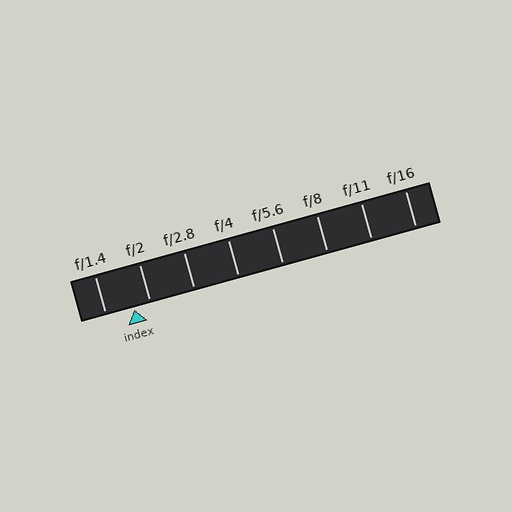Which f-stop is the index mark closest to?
The index mark is closest to f/2.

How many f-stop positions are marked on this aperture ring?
There are 8 f-stop positions marked.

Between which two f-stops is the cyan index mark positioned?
The index mark is between f/1.4 and f/2.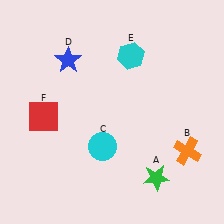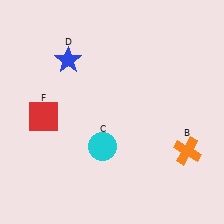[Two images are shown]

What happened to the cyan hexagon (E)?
The cyan hexagon (E) was removed in Image 2. It was in the top-right area of Image 1.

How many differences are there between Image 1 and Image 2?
There are 2 differences between the two images.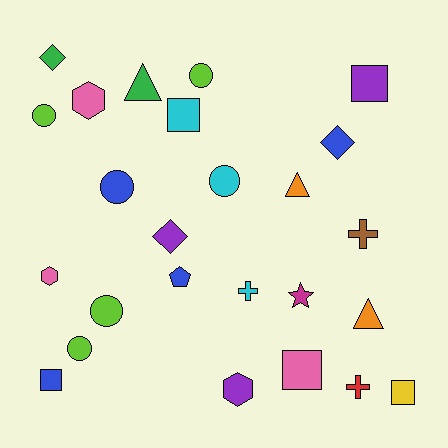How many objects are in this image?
There are 25 objects.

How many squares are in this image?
There are 5 squares.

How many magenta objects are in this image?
There is 1 magenta object.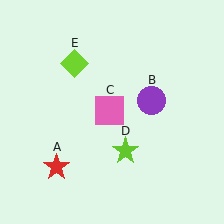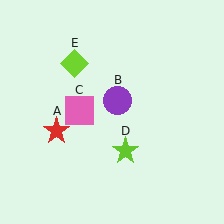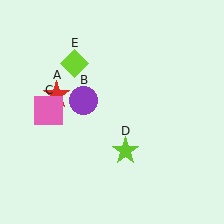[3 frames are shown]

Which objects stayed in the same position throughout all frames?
Lime star (object D) and lime diamond (object E) remained stationary.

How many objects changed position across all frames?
3 objects changed position: red star (object A), purple circle (object B), pink square (object C).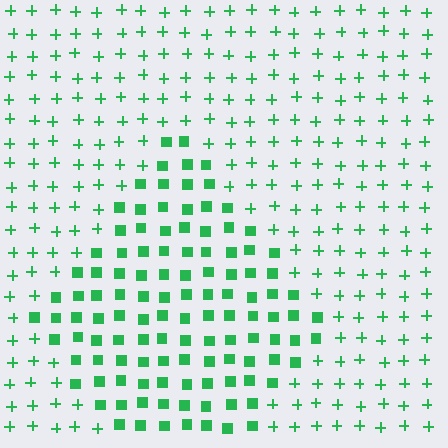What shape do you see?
I see a diamond.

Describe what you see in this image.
The image is filled with small green elements arranged in a uniform grid. A diamond-shaped region contains squares, while the surrounding area contains plus signs. The boundary is defined purely by the change in element shape.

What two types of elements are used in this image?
The image uses squares inside the diamond region and plus signs outside it.